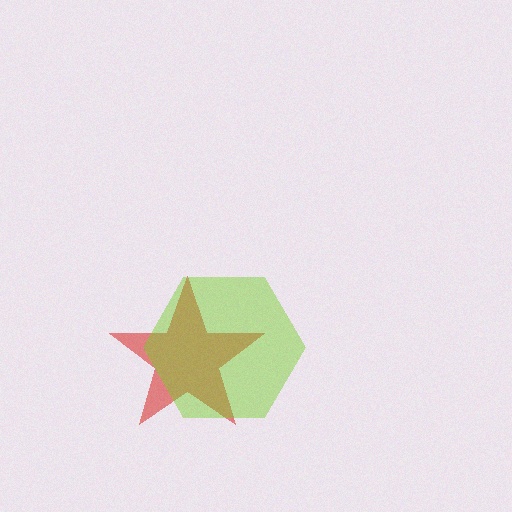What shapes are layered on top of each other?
The layered shapes are: a red star, a lime hexagon.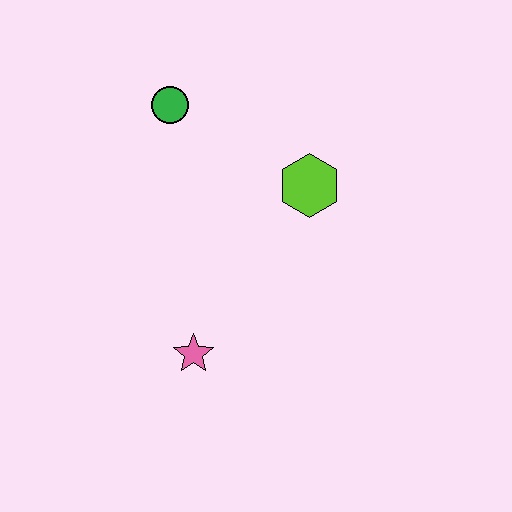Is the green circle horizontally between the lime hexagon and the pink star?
No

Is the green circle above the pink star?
Yes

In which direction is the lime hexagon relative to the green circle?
The lime hexagon is to the right of the green circle.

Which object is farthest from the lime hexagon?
The pink star is farthest from the lime hexagon.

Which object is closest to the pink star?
The lime hexagon is closest to the pink star.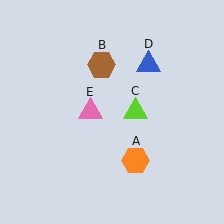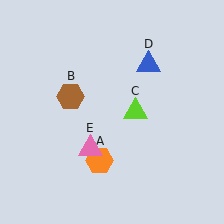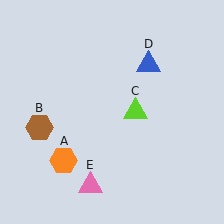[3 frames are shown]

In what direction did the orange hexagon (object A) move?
The orange hexagon (object A) moved left.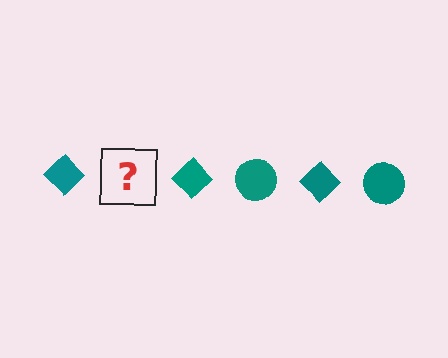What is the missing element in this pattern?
The missing element is a teal circle.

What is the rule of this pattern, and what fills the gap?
The rule is that the pattern cycles through diamond, circle shapes in teal. The gap should be filled with a teal circle.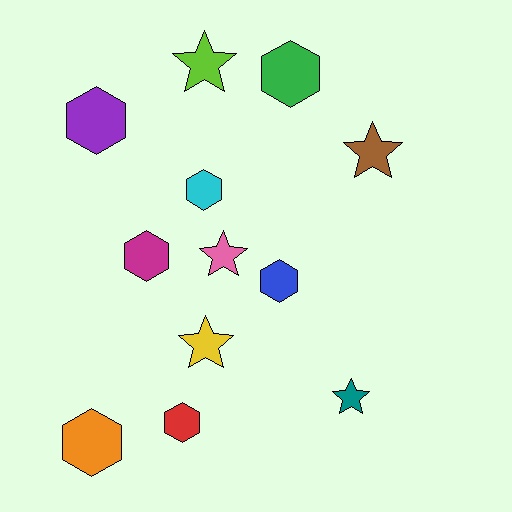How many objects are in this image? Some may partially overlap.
There are 12 objects.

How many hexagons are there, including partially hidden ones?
There are 7 hexagons.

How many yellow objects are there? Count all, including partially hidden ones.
There is 1 yellow object.